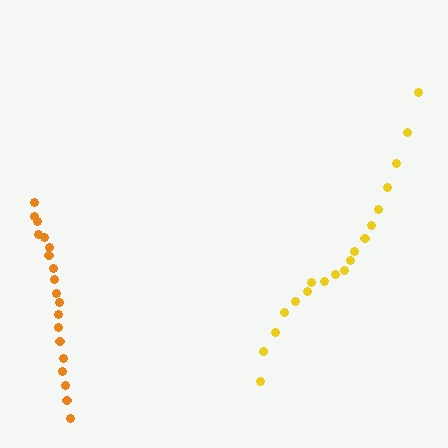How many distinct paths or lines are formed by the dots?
There are 2 distinct paths.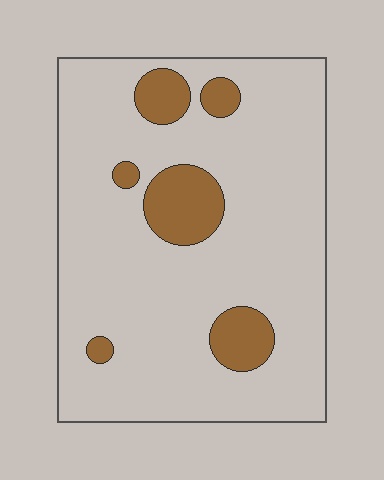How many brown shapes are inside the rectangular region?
6.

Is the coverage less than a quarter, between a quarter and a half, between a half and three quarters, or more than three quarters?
Less than a quarter.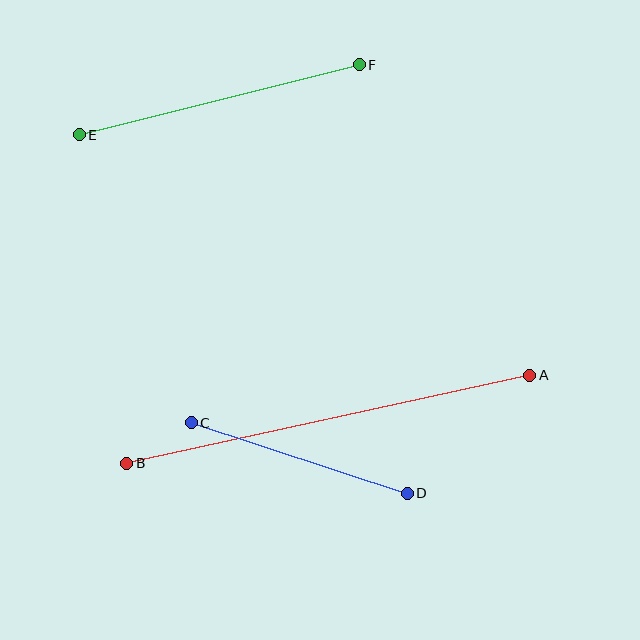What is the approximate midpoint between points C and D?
The midpoint is at approximately (299, 458) pixels.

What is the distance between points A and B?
The distance is approximately 412 pixels.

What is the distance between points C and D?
The distance is approximately 227 pixels.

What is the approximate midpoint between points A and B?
The midpoint is at approximately (328, 419) pixels.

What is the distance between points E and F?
The distance is approximately 289 pixels.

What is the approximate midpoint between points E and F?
The midpoint is at approximately (219, 100) pixels.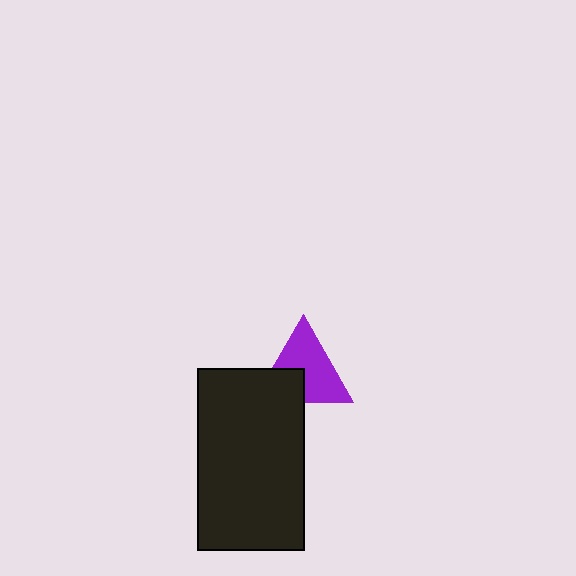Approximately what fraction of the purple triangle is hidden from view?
Roughly 34% of the purple triangle is hidden behind the black rectangle.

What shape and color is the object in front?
The object in front is a black rectangle.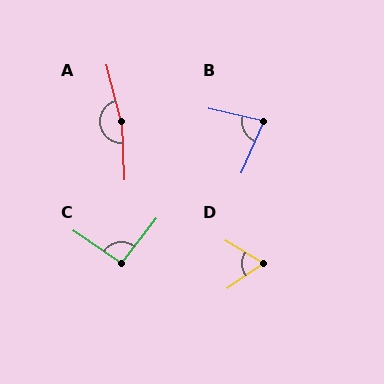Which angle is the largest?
A, at approximately 169 degrees.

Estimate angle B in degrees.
Approximately 80 degrees.